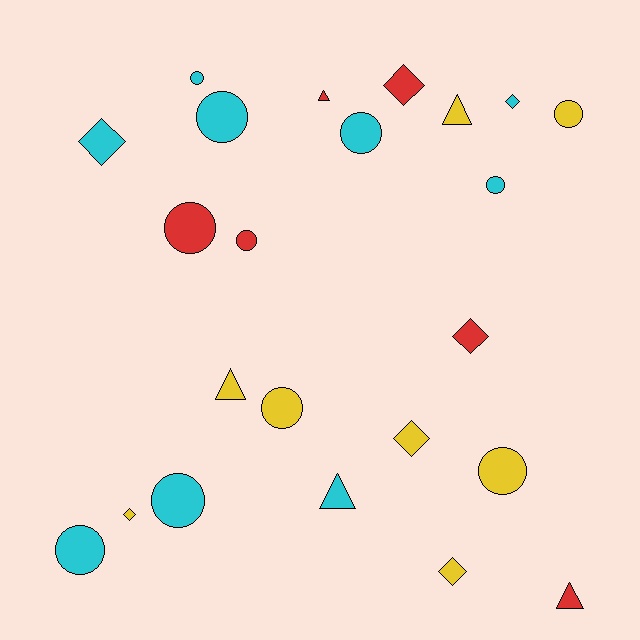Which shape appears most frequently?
Circle, with 11 objects.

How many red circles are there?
There are 2 red circles.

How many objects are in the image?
There are 23 objects.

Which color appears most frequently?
Cyan, with 9 objects.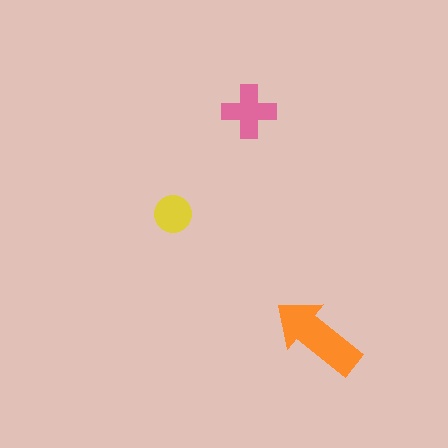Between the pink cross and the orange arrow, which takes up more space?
The orange arrow.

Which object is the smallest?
The yellow circle.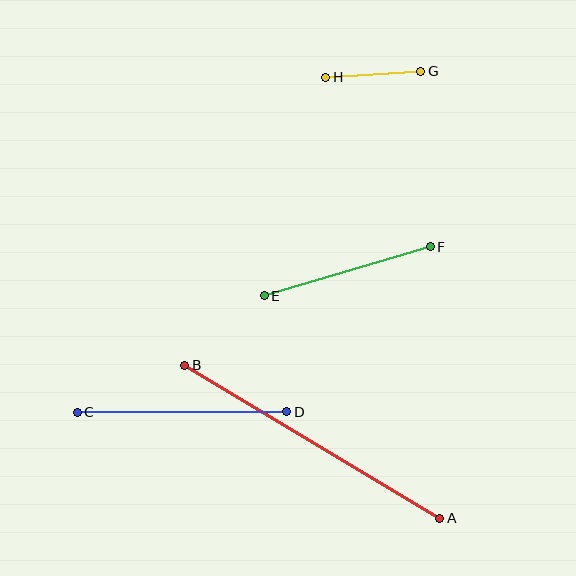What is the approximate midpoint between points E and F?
The midpoint is at approximately (347, 271) pixels.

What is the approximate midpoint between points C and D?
The midpoint is at approximately (182, 412) pixels.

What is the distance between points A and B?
The distance is approximately 297 pixels.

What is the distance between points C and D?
The distance is approximately 209 pixels.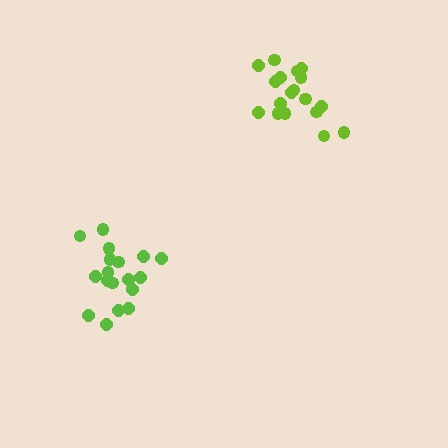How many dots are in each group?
Group 1: 18 dots, Group 2: 18 dots (36 total).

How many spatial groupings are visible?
There are 2 spatial groupings.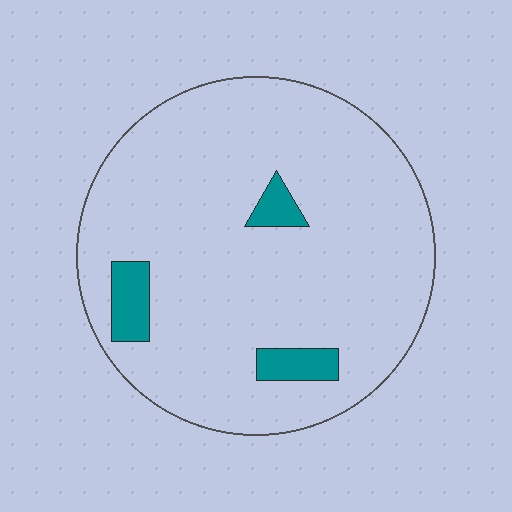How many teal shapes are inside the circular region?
3.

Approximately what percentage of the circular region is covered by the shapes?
Approximately 10%.